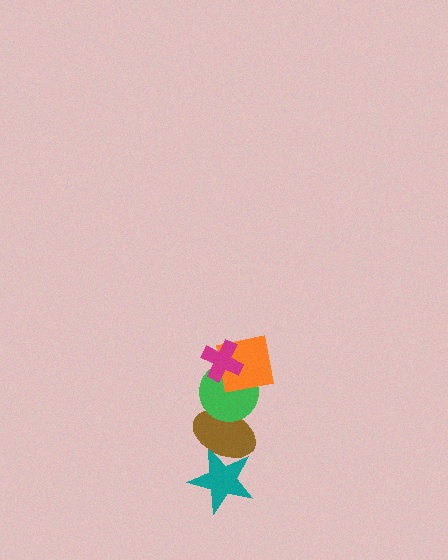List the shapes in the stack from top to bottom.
From top to bottom: the magenta cross, the orange square, the green circle, the brown ellipse, the teal star.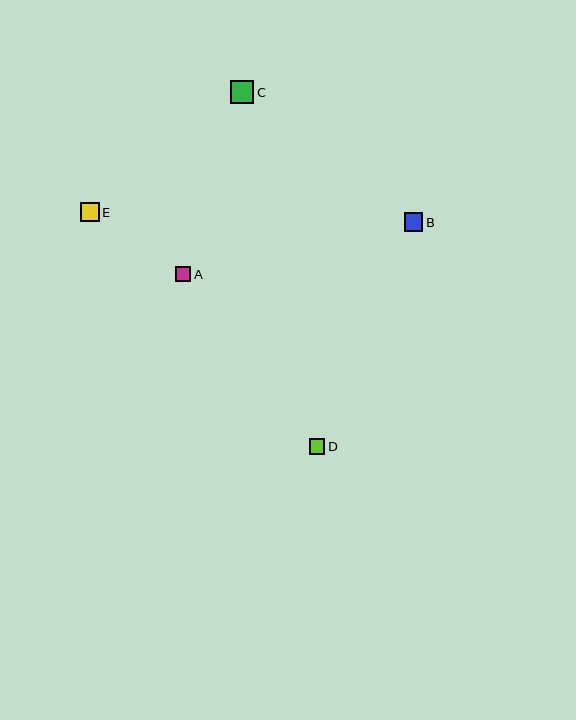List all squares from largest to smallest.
From largest to smallest: C, E, B, D, A.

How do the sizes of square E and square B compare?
Square E and square B are approximately the same size.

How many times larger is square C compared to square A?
Square C is approximately 1.5 times the size of square A.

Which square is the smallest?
Square A is the smallest with a size of approximately 15 pixels.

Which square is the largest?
Square C is the largest with a size of approximately 23 pixels.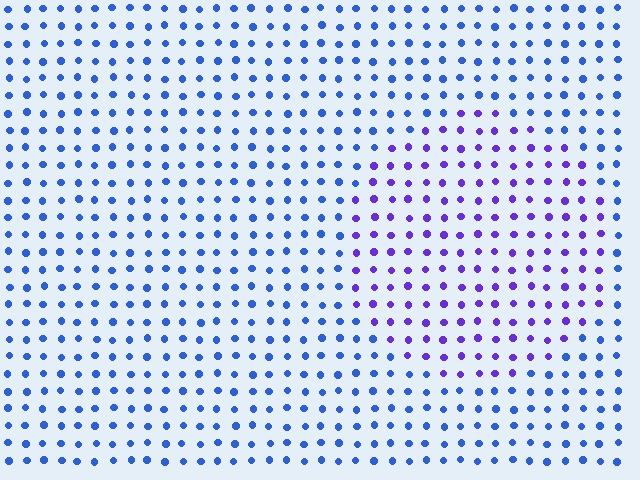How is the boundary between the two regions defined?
The boundary is defined purely by a slight shift in hue (about 39 degrees). Spacing, size, and orientation are identical on both sides.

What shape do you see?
I see a circle.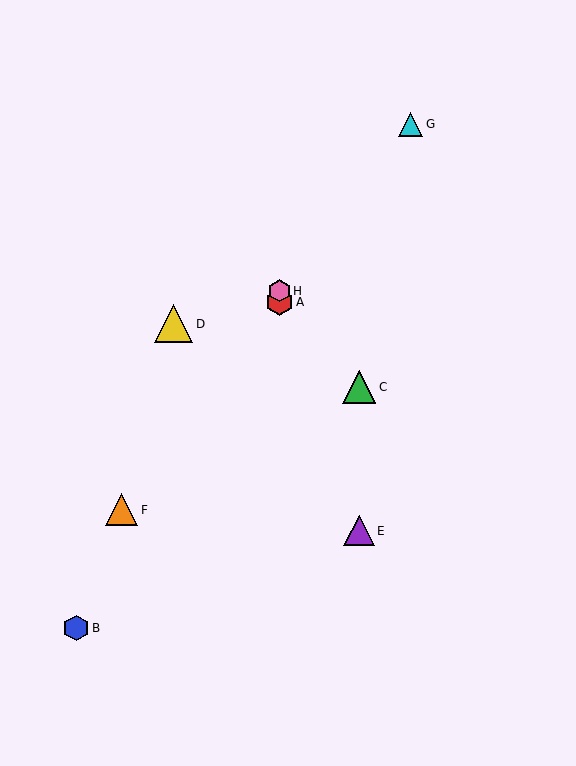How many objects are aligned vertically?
2 objects (A, H) are aligned vertically.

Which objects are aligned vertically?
Objects A, H are aligned vertically.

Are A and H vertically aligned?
Yes, both are at x≈279.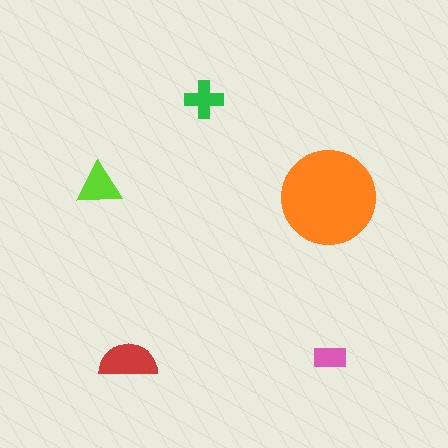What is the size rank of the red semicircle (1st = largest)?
2nd.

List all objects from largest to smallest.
The orange circle, the red semicircle, the lime triangle, the green cross, the pink rectangle.